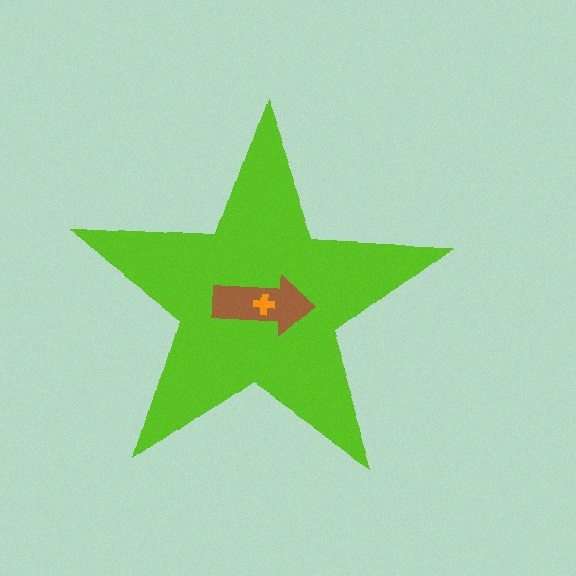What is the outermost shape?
The lime star.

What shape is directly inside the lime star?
The brown arrow.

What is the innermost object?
The orange cross.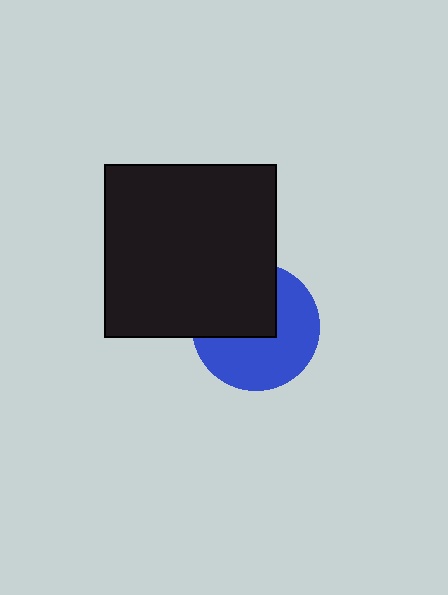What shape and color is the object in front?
The object in front is a black square.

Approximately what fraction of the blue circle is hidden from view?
Roughly 42% of the blue circle is hidden behind the black square.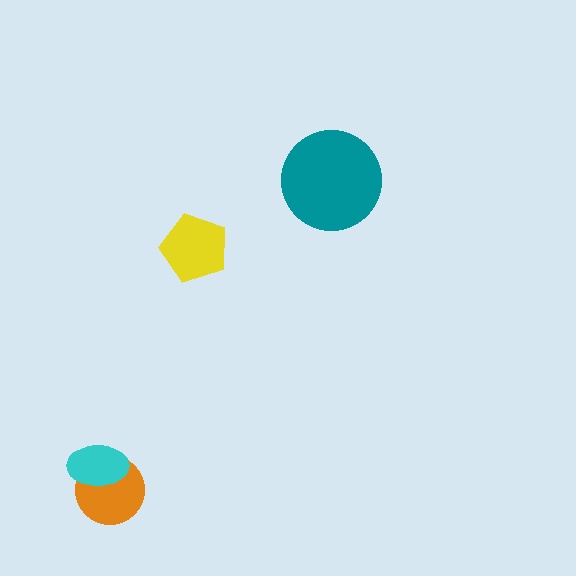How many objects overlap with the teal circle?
0 objects overlap with the teal circle.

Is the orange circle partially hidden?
Yes, it is partially covered by another shape.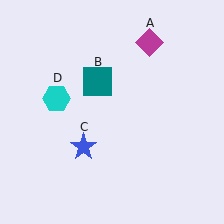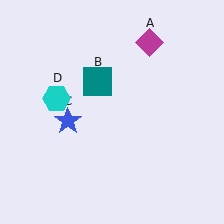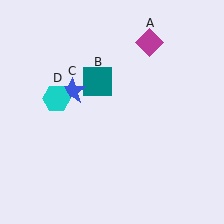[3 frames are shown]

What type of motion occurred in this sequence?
The blue star (object C) rotated clockwise around the center of the scene.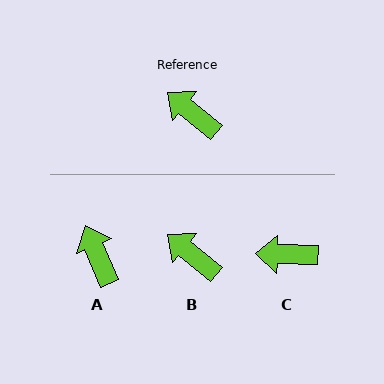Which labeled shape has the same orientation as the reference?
B.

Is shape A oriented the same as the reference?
No, it is off by about 27 degrees.